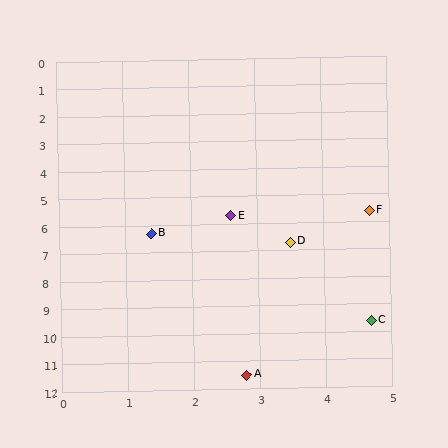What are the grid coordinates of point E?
Point E is at approximately (2.6, 5.7).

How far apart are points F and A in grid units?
Points F and A are about 6.2 grid units apart.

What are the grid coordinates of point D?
Point D is at approximately (3.5, 6.7).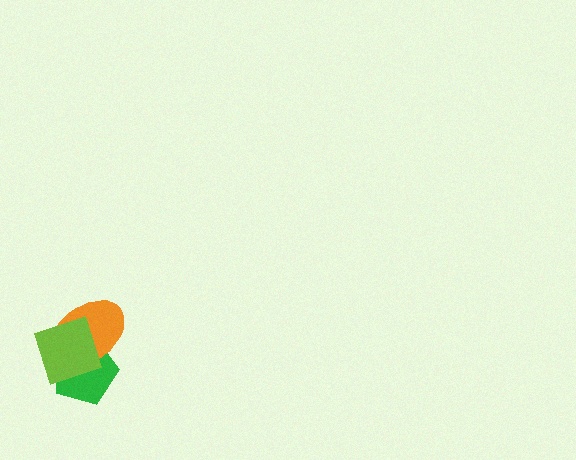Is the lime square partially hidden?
No, no other shape covers it.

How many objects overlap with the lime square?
2 objects overlap with the lime square.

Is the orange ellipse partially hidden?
Yes, it is partially covered by another shape.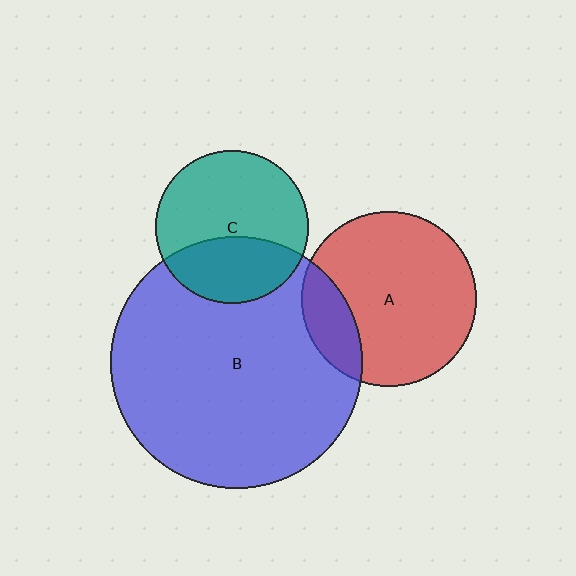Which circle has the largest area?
Circle B (blue).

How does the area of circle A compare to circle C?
Approximately 1.3 times.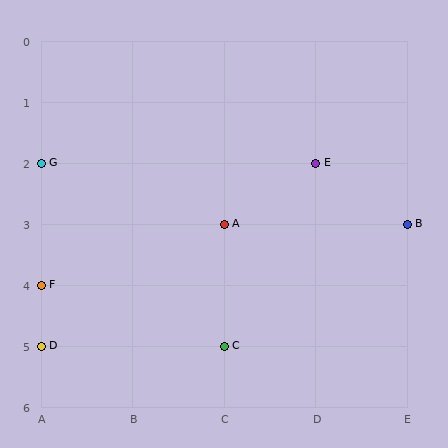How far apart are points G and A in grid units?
Points G and A are 2 columns and 1 row apart (about 2.2 grid units diagonally).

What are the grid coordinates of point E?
Point E is at grid coordinates (D, 2).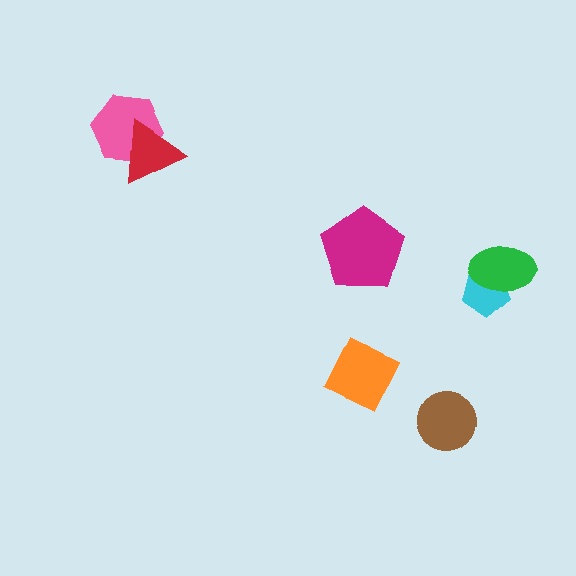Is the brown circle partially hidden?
No, no other shape covers it.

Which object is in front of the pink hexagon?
The red triangle is in front of the pink hexagon.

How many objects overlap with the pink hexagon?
1 object overlaps with the pink hexagon.